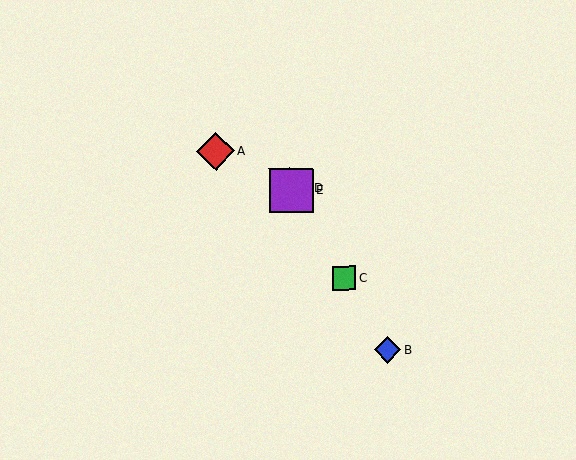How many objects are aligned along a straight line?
4 objects (B, C, D, E) are aligned along a straight line.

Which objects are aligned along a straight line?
Objects B, C, D, E are aligned along a straight line.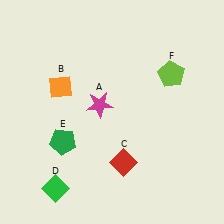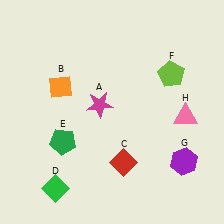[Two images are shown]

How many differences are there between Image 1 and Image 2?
There are 2 differences between the two images.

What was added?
A purple hexagon (G), a pink triangle (H) were added in Image 2.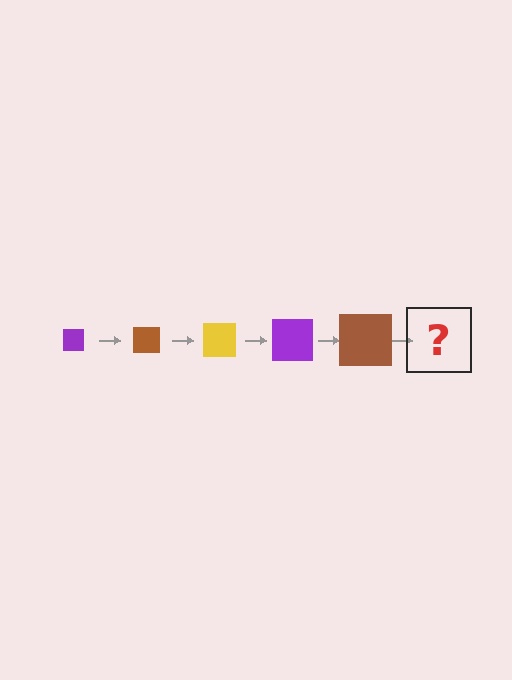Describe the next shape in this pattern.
It should be a yellow square, larger than the previous one.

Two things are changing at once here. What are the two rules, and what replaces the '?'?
The two rules are that the square grows larger each step and the color cycles through purple, brown, and yellow. The '?' should be a yellow square, larger than the previous one.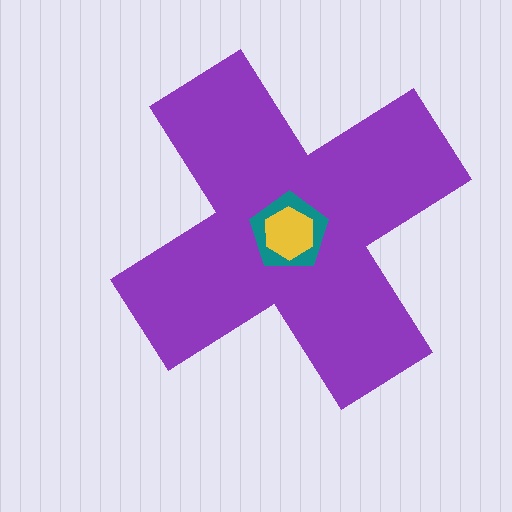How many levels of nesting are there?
3.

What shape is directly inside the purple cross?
The teal pentagon.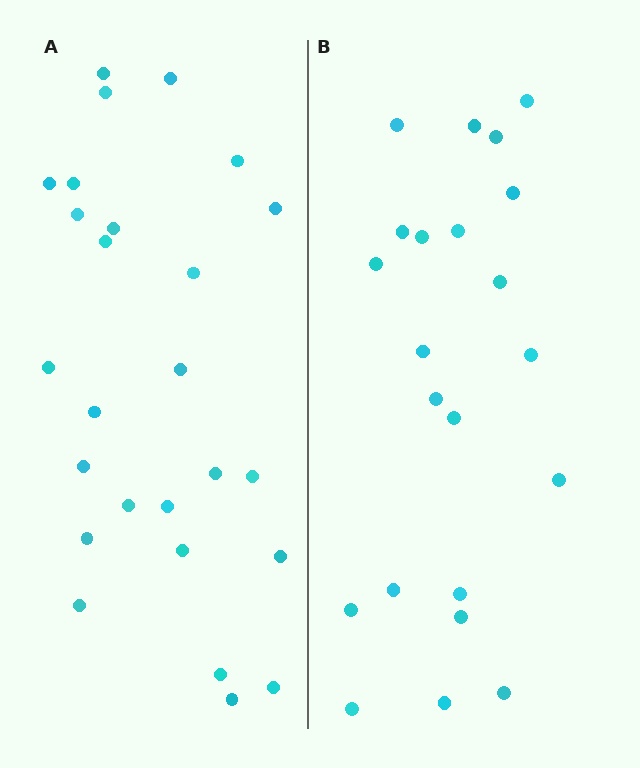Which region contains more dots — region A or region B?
Region A (the left region) has more dots.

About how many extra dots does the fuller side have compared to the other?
Region A has about 4 more dots than region B.